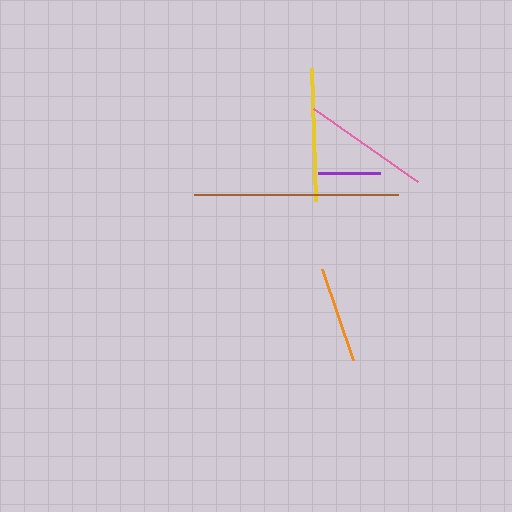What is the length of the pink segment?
The pink segment is approximately 127 pixels long.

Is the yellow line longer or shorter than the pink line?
The yellow line is longer than the pink line.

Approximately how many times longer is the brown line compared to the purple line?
The brown line is approximately 3.3 times the length of the purple line.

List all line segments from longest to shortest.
From longest to shortest: brown, yellow, pink, orange, purple.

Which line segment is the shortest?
The purple line is the shortest at approximately 62 pixels.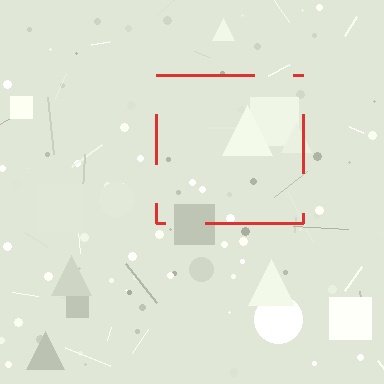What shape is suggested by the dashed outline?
The dashed outline suggests a square.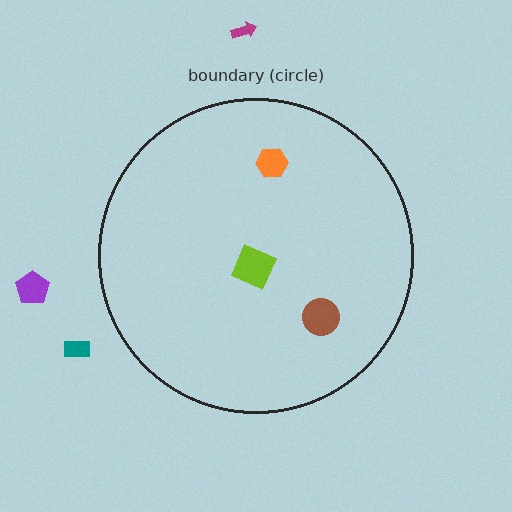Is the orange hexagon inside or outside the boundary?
Inside.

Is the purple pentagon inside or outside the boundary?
Outside.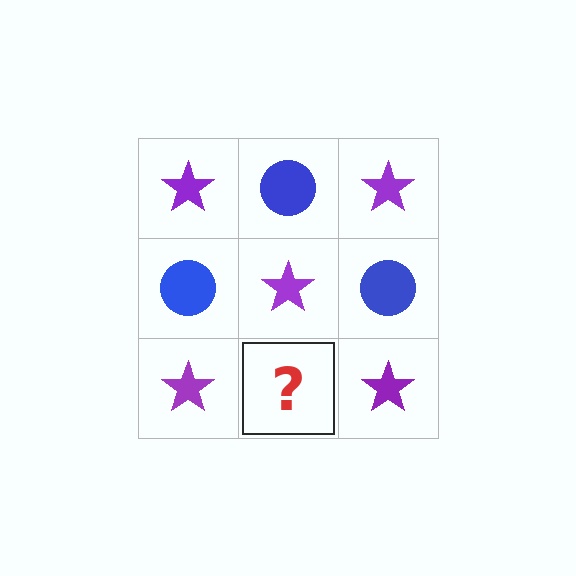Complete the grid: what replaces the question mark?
The question mark should be replaced with a blue circle.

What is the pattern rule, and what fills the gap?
The rule is that it alternates purple star and blue circle in a checkerboard pattern. The gap should be filled with a blue circle.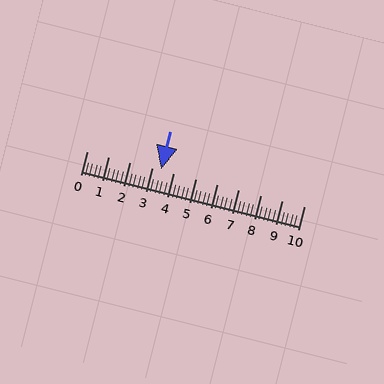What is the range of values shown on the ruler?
The ruler shows values from 0 to 10.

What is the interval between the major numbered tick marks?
The major tick marks are spaced 1 units apart.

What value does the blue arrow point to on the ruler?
The blue arrow points to approximately 3.4.